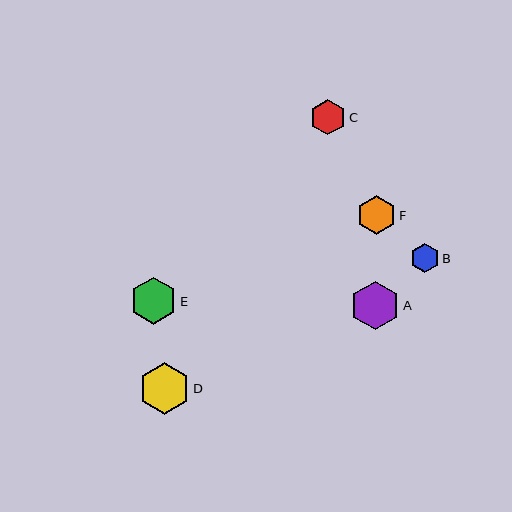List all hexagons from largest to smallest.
From largest to smallest: D, A, E, F, C, B.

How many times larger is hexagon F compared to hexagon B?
Hexagon F is approximately 1.3 times the size of hexagon B.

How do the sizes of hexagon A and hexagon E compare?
Hexagon A and hexagon E are approximately the same size.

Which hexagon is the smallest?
Hexagon B is the smallest with a size of approximately 29 pixels.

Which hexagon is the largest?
Hexagon D is the largest with a size of approximately 51 pixels.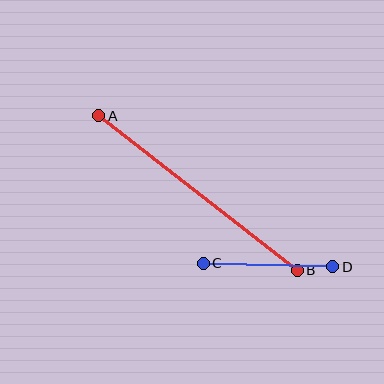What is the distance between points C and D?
The distance is approximately 130 pixels.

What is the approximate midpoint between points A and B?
The midpoint is at approximately (198, 193) pixels.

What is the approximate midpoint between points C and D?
The midpoint is at approximately (268, 265) pixels.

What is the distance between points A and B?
The distance is approximately 251 pixels.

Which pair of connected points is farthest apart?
Points A and B are farthest apart.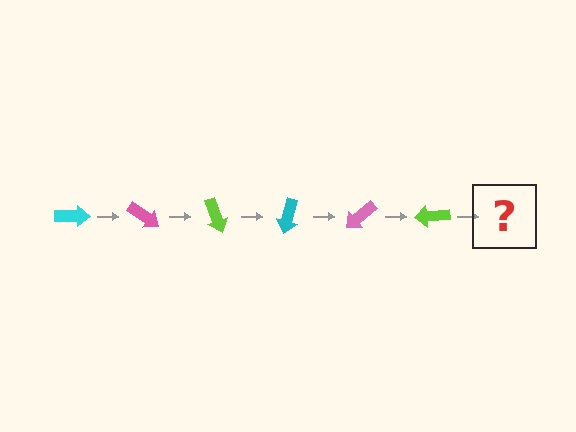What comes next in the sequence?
The next element should be a cyan arrow, rotated 210 degrees from the start.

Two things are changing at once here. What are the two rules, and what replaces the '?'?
The two rules are that it rotates 35 degrees each step and the color cycles through cyan, pink, and lime. The '?' should be a cyan arrow, rotated 210 degrees from the start.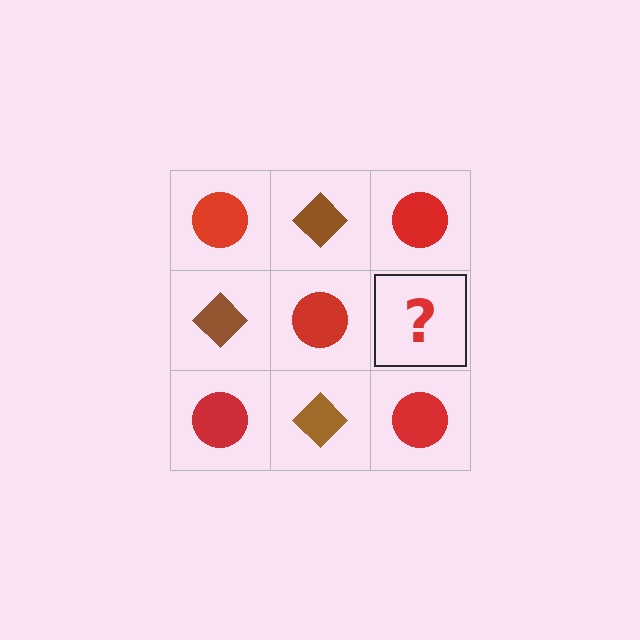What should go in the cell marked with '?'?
The missing cell should contain a brown diamond.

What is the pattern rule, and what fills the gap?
The rule is that it alternates red circle and brown diamond in a checkerboard pattern. The gap should be filled with a brown diamond.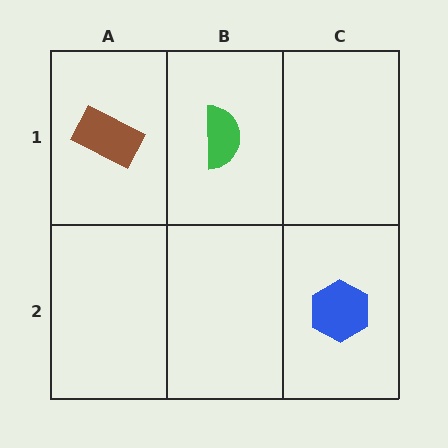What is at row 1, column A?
A brown rectangle.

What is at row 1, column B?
A green semicircle.